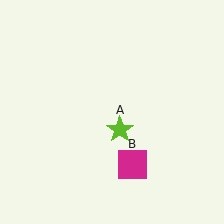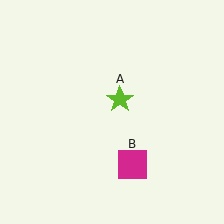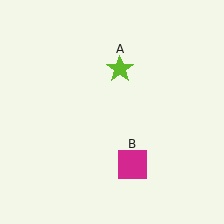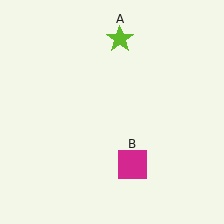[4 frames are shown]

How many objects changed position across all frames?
1 object changed position: lime star (object A).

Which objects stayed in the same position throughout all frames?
Magenta square (object B) remained stationary.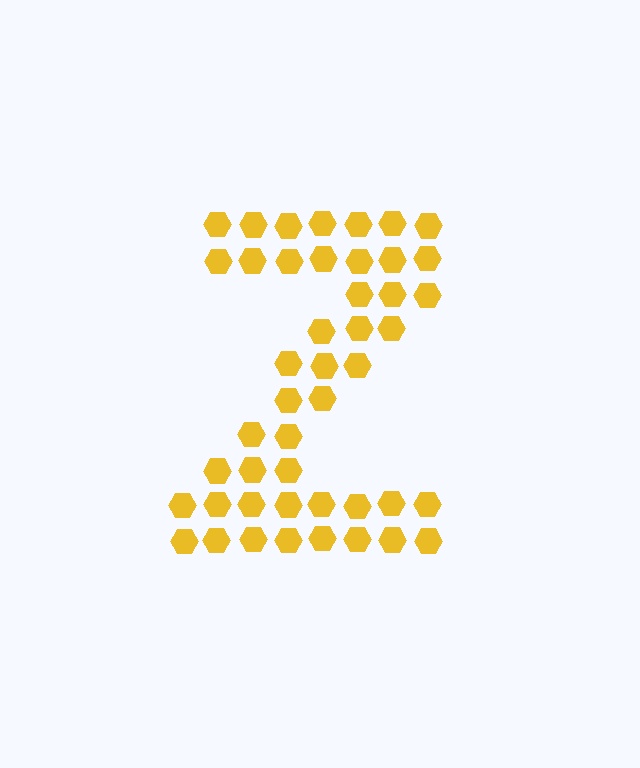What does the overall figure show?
The overall figure shows the letter Z.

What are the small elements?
The small elements are hexagons.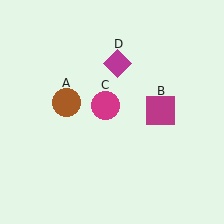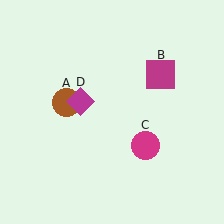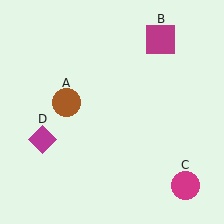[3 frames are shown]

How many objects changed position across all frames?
3 objects changed position: magenta square (object B), magenta circle (object C), magenta diamond (object D).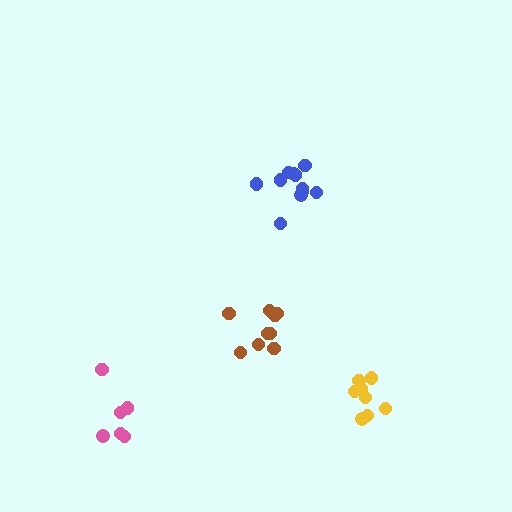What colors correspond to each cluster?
The clusters are colored: pink, brown, blue, yellow.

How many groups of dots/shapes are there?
There are 4 groups.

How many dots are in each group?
Group 1: 6 dots, Group 2: 9 dots, Group 3: 12 dots, Group 4: 8 dots (35 total).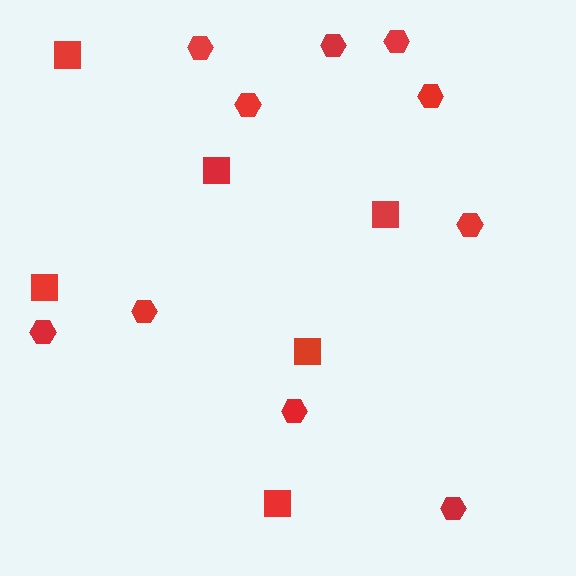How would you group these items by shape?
There are 2 groups: one group of squares (6) and one group of hexagons (10).